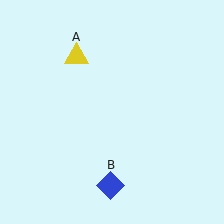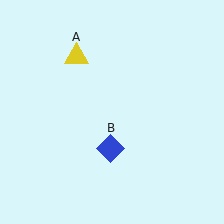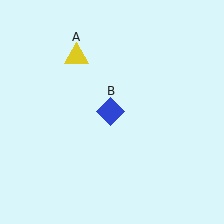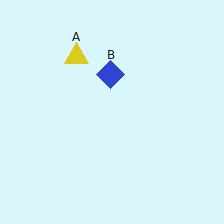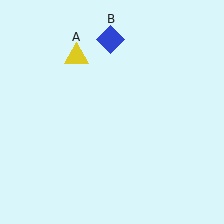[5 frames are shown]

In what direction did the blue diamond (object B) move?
The blue diamond (object B) moved up.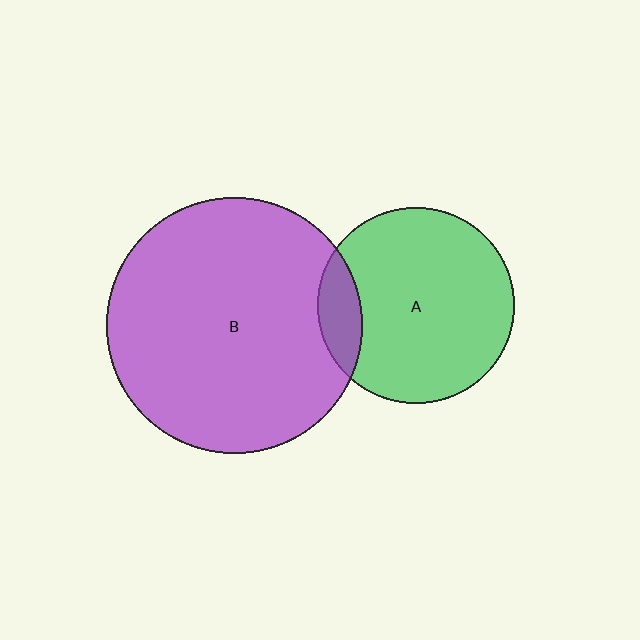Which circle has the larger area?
Circle B (purple).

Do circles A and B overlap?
Yes.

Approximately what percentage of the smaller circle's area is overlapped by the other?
Approximately 15%.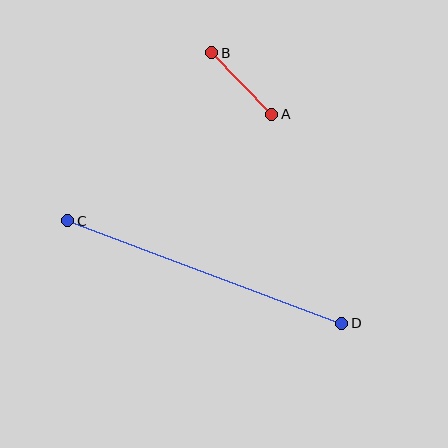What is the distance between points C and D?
The distance is approximately 293 pixels.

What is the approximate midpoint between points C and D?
The midpoint is at approximately (205, 272) pixels.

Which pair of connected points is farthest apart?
Points C and D are farthest apart.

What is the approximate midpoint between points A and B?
The midpoint is at approximately (242, 84) pixels.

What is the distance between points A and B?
The distance is approximately 86 pixels.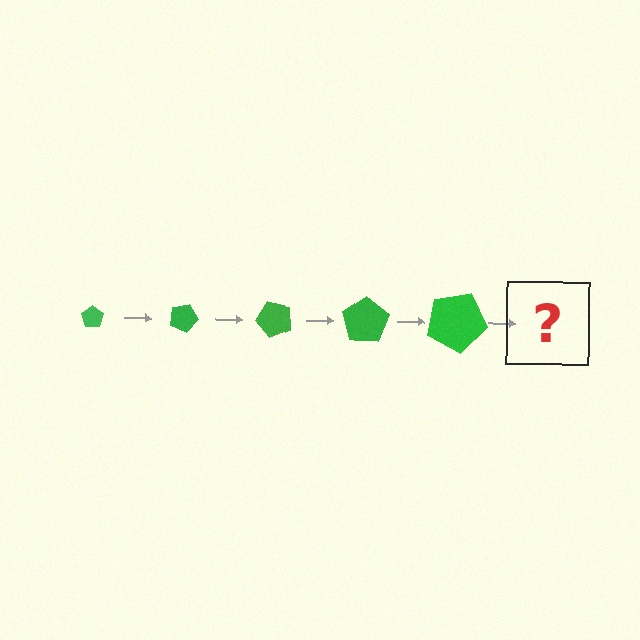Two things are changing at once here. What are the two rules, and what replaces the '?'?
The two rules are that the pentagon grows larger each step and it rotates 25 degrees each step. The '?' should be a pentagon, larger than the previous one and rotated 125 degrees from the start.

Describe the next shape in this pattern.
It should be a pentagon, larger than the previous one and rotated 125 degrees from the start.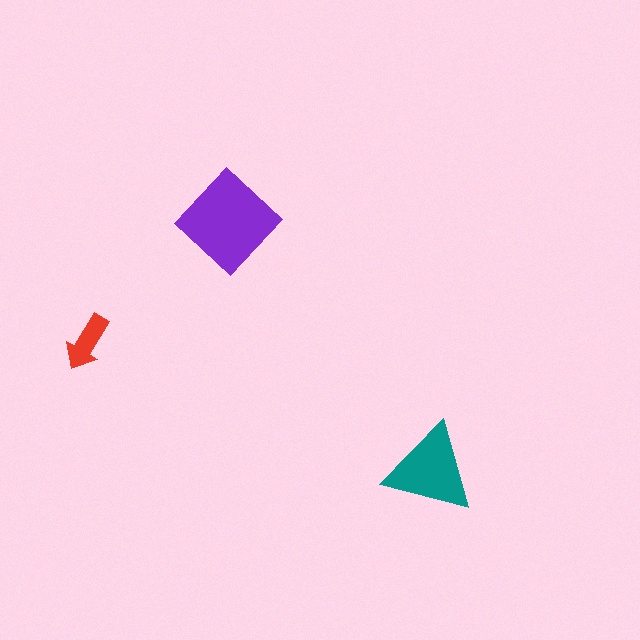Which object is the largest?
The purple diamond.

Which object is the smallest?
The red arrow.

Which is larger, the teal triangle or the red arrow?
The teal triangle.